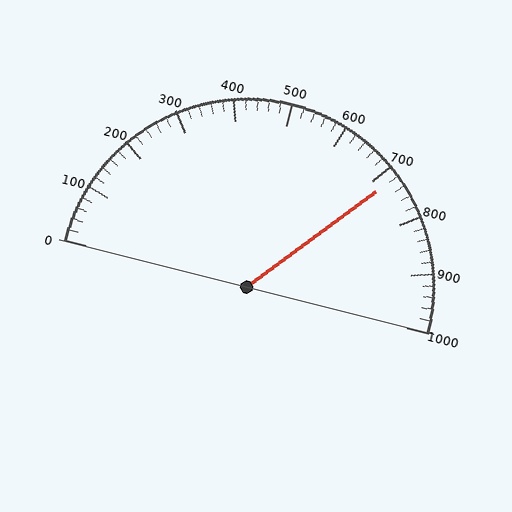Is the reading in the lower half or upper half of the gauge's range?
The reading is in the upper half of the range (0 to 1000).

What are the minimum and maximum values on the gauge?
The gauge ranges from 0 to 1000.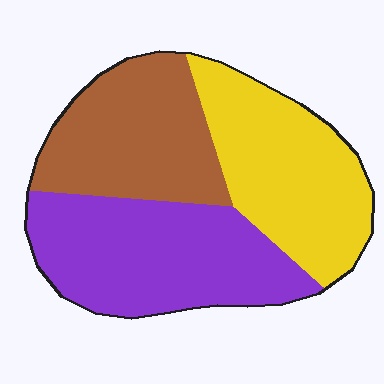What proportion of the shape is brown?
Brown takes up about one third (1/3) of the shape.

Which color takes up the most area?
Purple, at roughly 40%.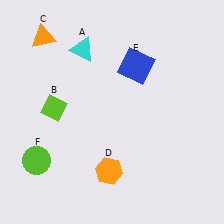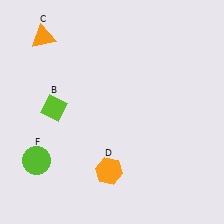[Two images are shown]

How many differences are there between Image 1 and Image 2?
There are 2 differences between the two images.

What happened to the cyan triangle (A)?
The cyan triangle (A) was removed in Image 2. It was in the top-left area of Image 1.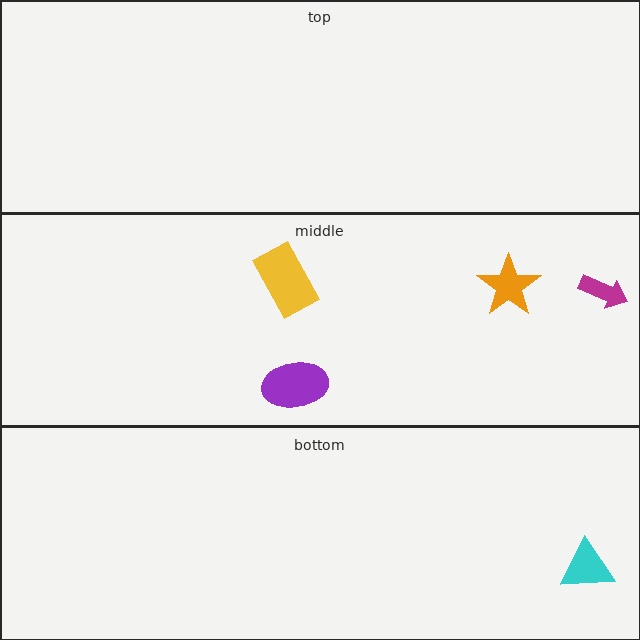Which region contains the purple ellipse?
The middle region.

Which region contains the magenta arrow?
The middle region.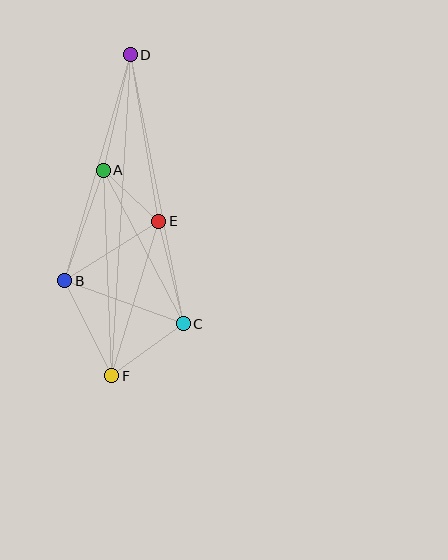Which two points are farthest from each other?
Points D and F are farthest from each other.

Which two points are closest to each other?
Points A and E are closest to each other.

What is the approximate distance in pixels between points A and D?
The distance between A and D is approximately 118 pixels.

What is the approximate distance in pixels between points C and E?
The distance between C and E is approximately 105 pixels.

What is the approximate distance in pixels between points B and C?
The distance between B and C is approximately 126 pixels.